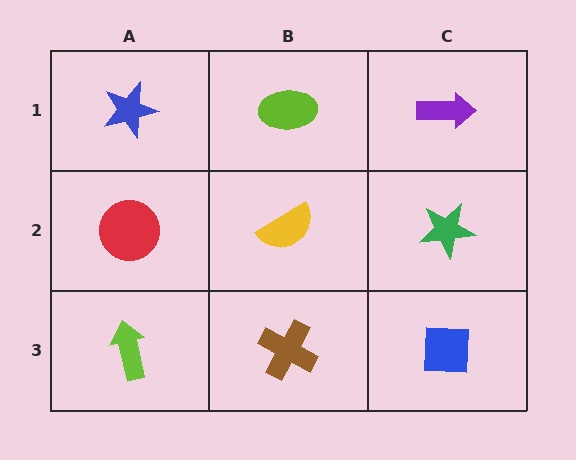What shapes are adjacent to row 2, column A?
A blue star (row 1, column A), a lime arrow (row 3, column A), a yellow semicircle (row 2, column B).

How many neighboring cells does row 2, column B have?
4.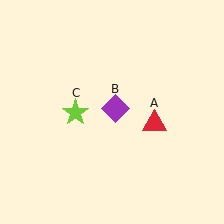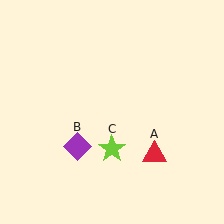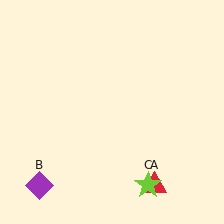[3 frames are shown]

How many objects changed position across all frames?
3 objects changed position: red triangle (object A), purple diamond (object B), lime star (object C).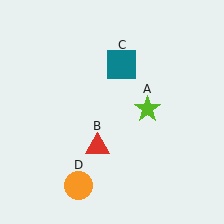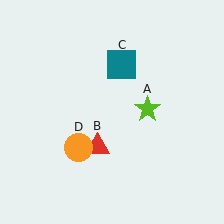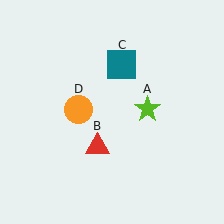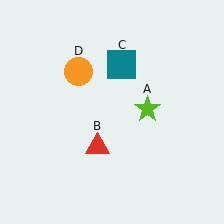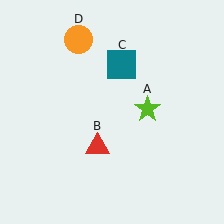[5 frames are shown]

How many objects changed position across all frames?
1 object changed position: orange circle (object D).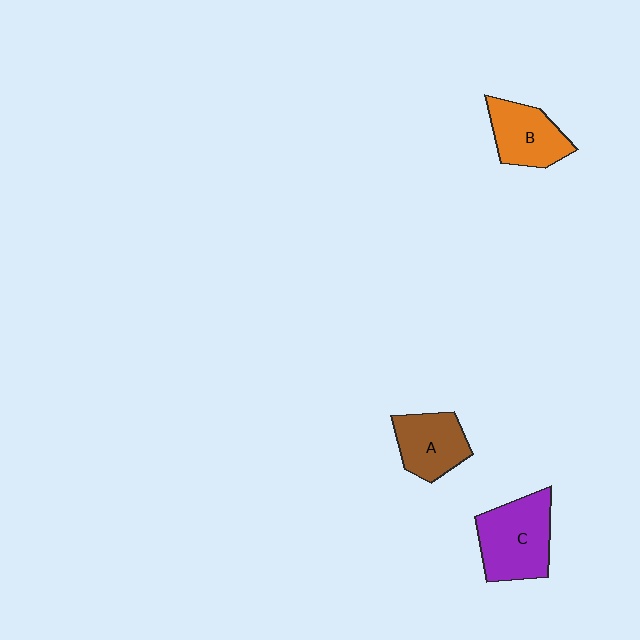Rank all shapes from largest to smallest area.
From largest to smallest: C (purple), B (orange), A (brown).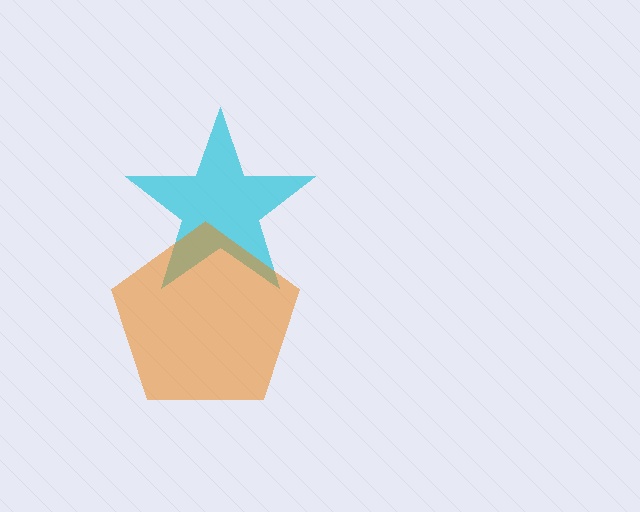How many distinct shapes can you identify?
There are 2 distinct shapes: a cyan star, an orange pentagon.